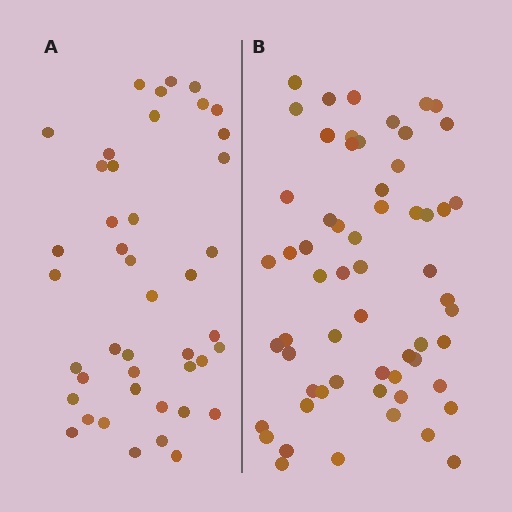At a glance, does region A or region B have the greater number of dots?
Region B (the right region) has more dots.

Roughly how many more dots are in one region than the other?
Region B has approximately 15 more dots than region A.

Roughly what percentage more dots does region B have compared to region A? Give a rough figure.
About 40% more.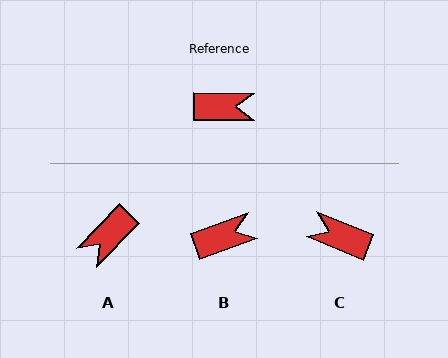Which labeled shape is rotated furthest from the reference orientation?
C, about 158 degrees away.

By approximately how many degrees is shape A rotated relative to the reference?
Approximately 133 degrees clockwise.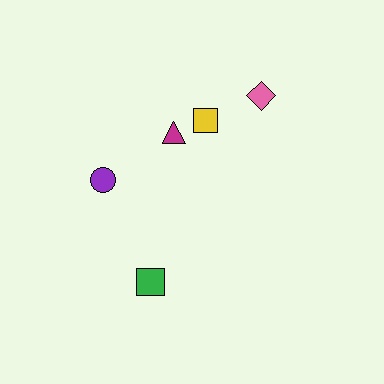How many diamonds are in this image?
There is 1 diamond.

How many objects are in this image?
There are 5 objects.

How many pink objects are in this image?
There is 1 pink object.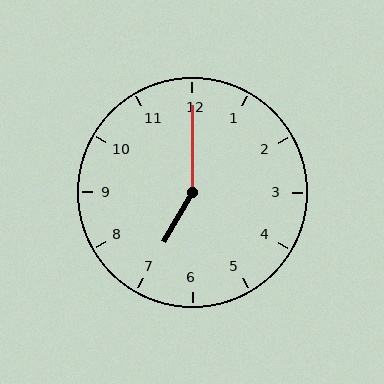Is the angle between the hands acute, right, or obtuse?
It is obtuse.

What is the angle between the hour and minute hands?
Approximately 150 degrees.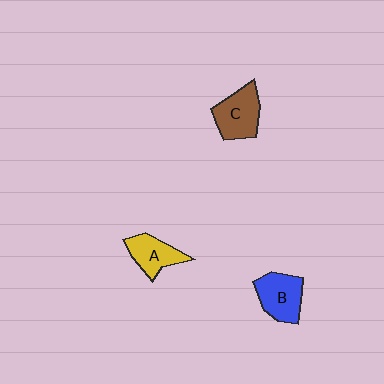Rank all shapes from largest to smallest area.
From largest to smallest: C (brown), B (blue), A (yellow).